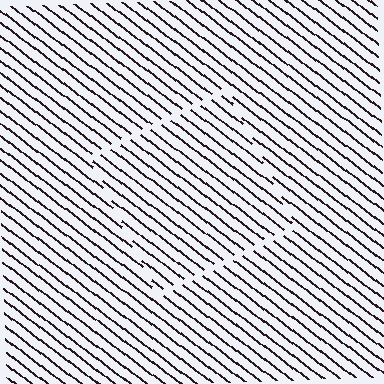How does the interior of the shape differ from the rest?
The interior of the shape contains the same grating, shifted by half a period — the contour is defined by the phase discontinuity where line-ends from the inner and outer gratings abut.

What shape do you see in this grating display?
An illusory square. The interior of the shape contains the same grating, shifted by half a period — the contour is defined by the phase discontinuity where line-ends from the inner and outer gratings abut.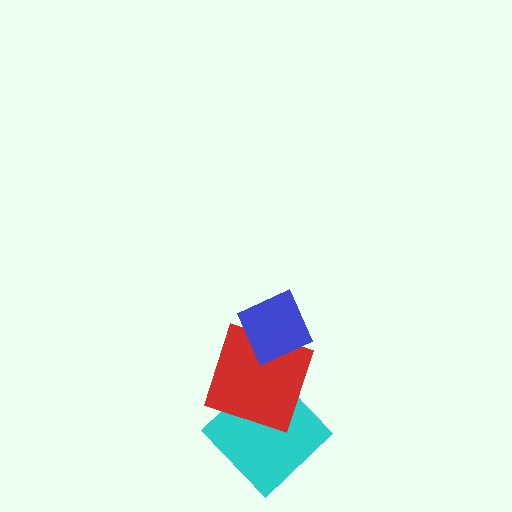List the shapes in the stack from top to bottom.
From top to bottom: the blue diamond, the red square, the cyan diamond.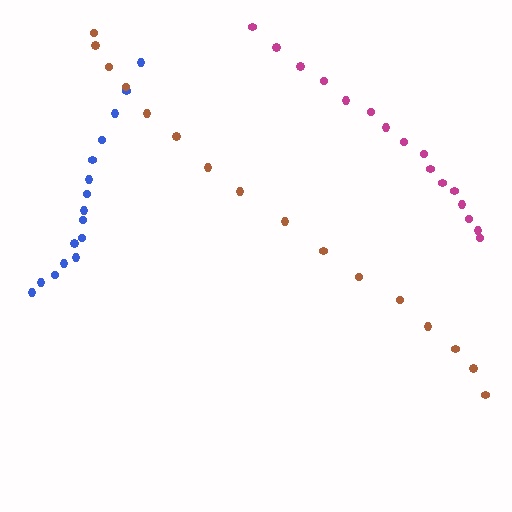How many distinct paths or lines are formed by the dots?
There are 3 distinct paths.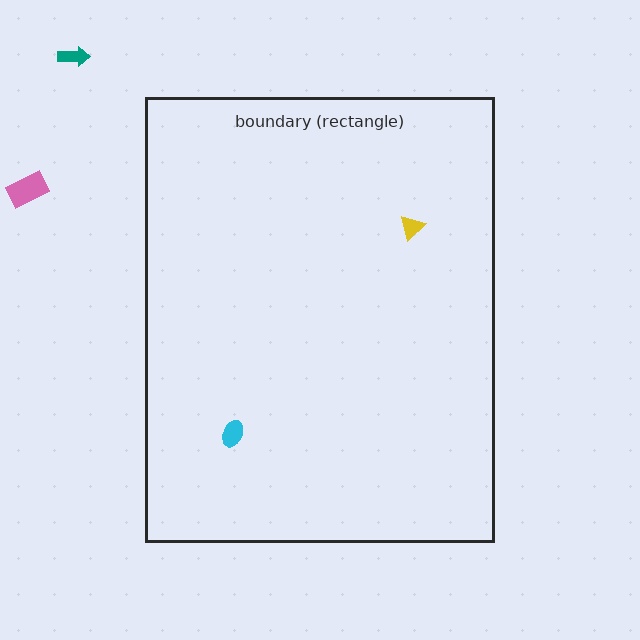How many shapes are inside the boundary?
2 inside, 2 outside.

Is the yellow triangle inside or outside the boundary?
Inside.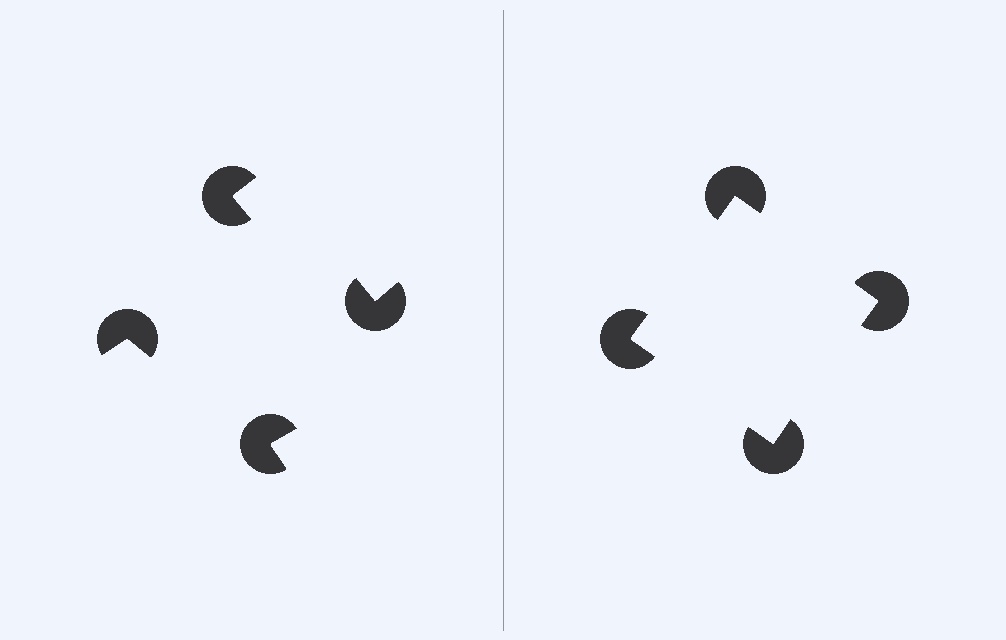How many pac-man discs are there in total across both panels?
8 — 4 on each side.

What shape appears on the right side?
An illusory square.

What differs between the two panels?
The pac-man discs are positioned identically on both sides; only the wedge orientations differ. On the right they align to a square; on the left they are misaligned.